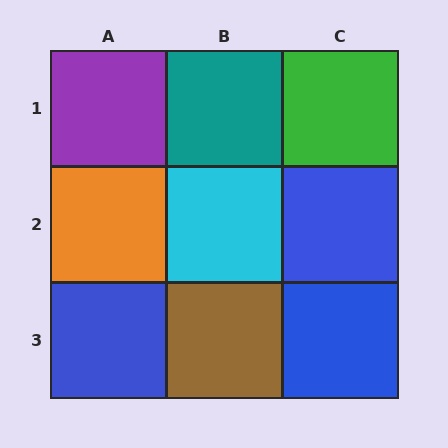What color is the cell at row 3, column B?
Brown.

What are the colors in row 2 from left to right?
Orange, cyan, blue.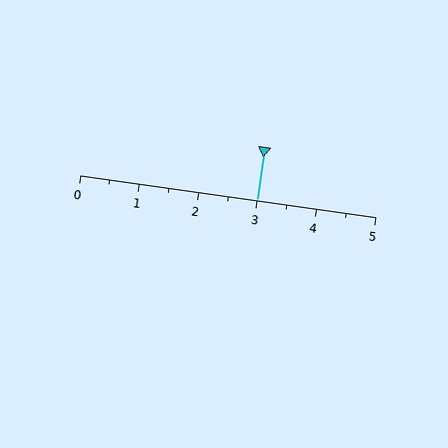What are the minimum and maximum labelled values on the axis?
The axis runs from 0 to 5.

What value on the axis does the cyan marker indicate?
The marker indicates approximately 3.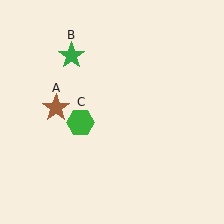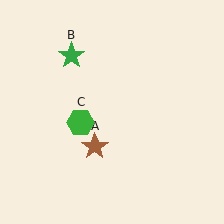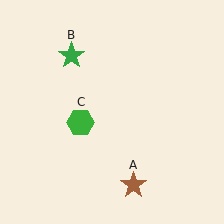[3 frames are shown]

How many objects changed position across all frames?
1 object changed position: brown star (object A).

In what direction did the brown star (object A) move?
The brown star (object A) moved down and to the right.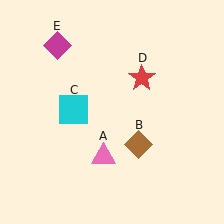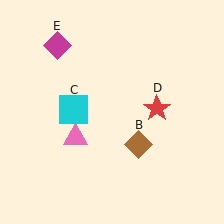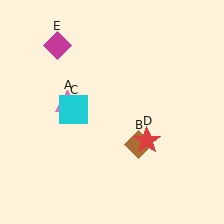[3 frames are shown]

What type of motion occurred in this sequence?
The pink triangle (object A), red star (object D) rotated clockwise around the center of the scene.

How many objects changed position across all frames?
2 objects changed position: pink triangle (object A), red star (object D).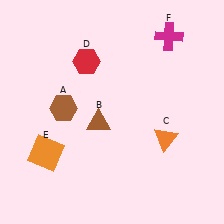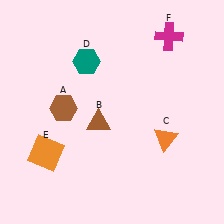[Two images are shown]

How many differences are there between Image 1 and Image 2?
There is 1 difference between the two images.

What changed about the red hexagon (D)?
In Image 1, D is red. In Image 2, it changed to teal.